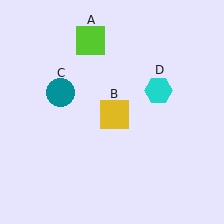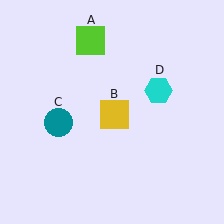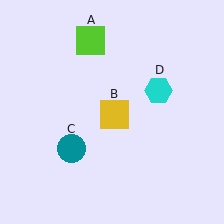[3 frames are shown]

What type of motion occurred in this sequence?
The teal circle (object C) rotated counterclockwise around the center of the scene.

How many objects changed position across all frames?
1 object changed position: teal circle (object C).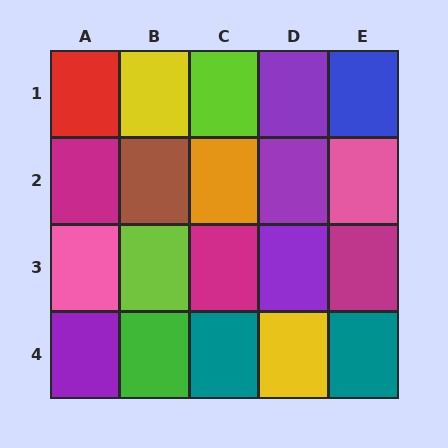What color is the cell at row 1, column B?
Yellow.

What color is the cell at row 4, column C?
Teal.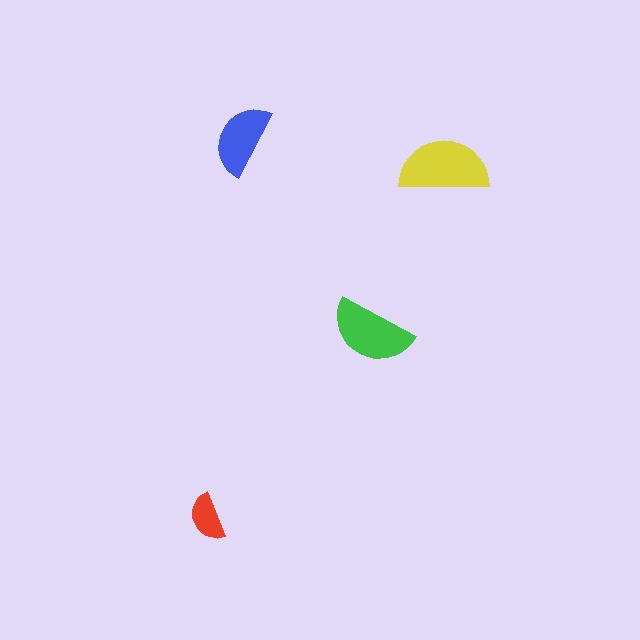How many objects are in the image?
There are 4 objects in the image.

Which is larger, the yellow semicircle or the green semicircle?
The yellow one.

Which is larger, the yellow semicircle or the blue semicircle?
The yellow one.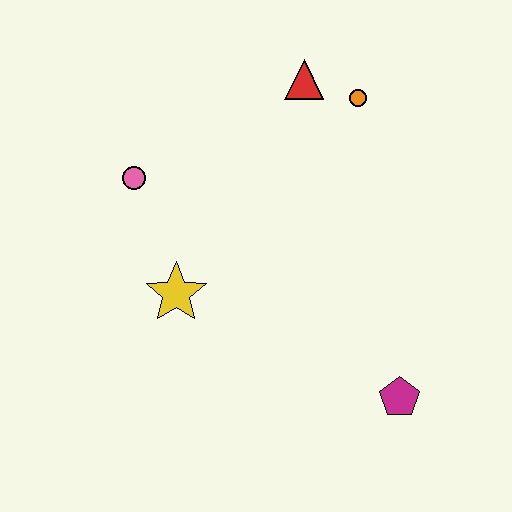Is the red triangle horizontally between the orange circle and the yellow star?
Yes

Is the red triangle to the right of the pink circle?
Yes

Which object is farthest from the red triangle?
The magenta pentagon is farthest from the red triangle.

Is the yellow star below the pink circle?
Yes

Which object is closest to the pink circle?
The yellow star is closest to the pink circle.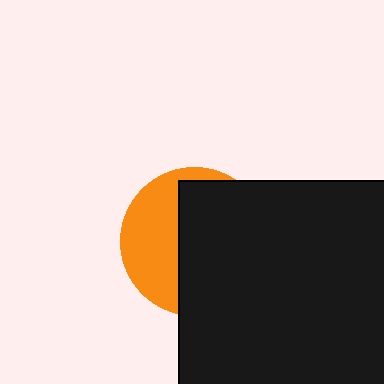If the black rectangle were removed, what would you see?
You would see the complete orange circle.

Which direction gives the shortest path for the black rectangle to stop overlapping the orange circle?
Moving right gives the shortest separation.